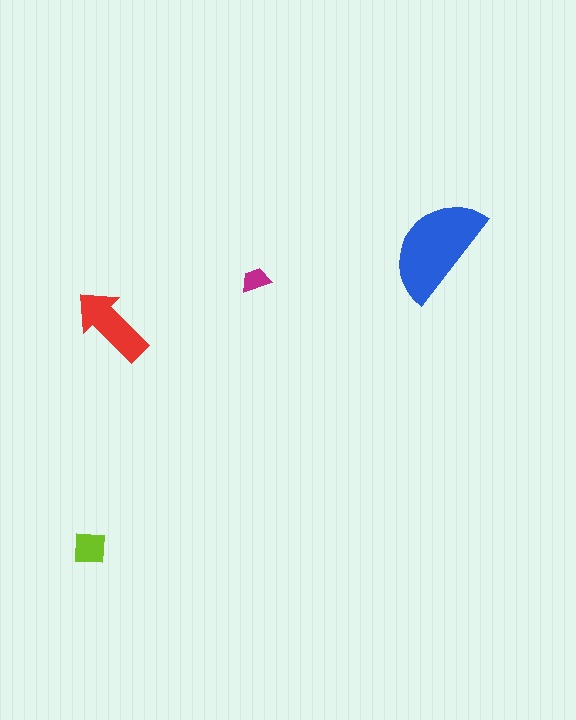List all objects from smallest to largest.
The magenta trapezoid, the lime square, the red arrow, the blue semicircle.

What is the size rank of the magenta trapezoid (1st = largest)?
4th.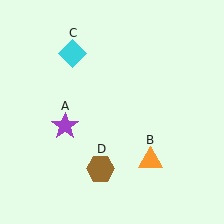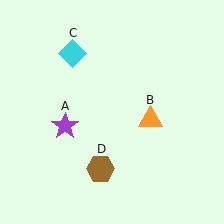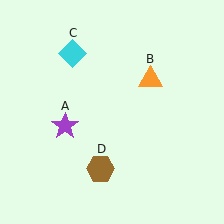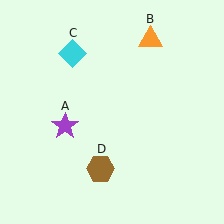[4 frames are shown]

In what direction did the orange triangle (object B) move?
The orange triangle (object B) moved up.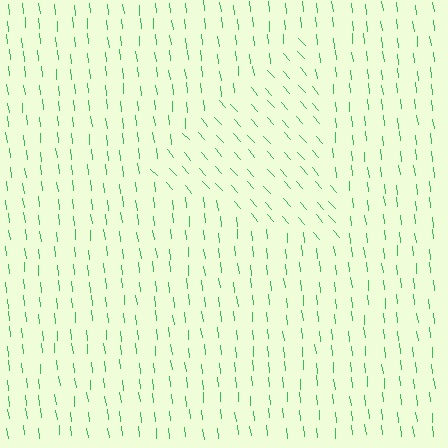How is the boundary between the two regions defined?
The boundary is defined purely by a change in line orientation (approximately 35 degrees difference). All lines are the same color and thickness.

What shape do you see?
I see a triangle.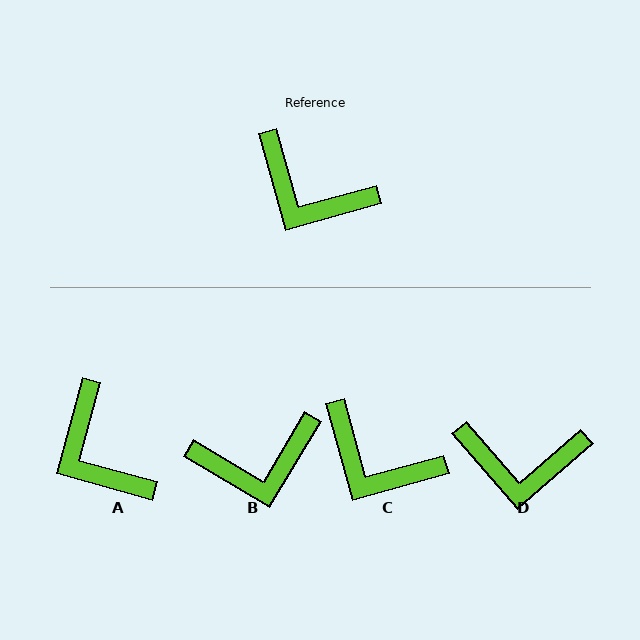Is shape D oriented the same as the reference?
No, it is off by about 25 degrees.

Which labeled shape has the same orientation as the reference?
C.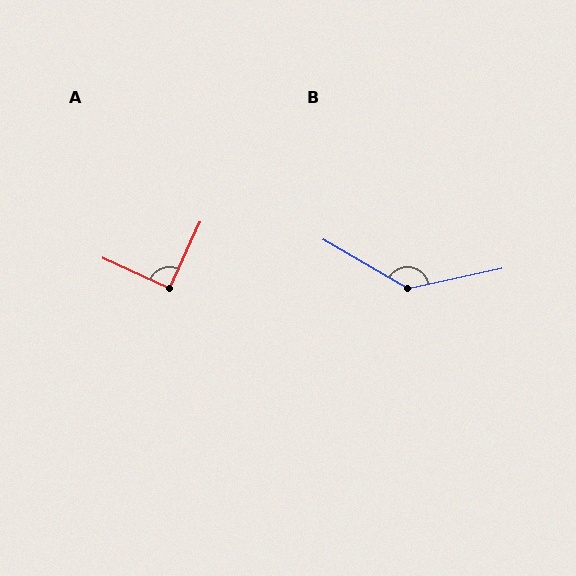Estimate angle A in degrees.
Approximately 90 degrees.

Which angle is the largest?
B, at approximately 138 degrees.